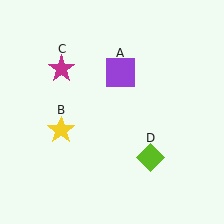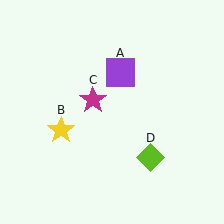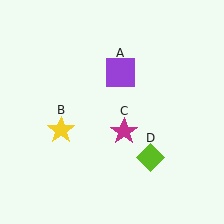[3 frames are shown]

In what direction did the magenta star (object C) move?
The magenta star (object C) moved down and to the right.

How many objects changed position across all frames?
1 object changed position: magenta star (object C).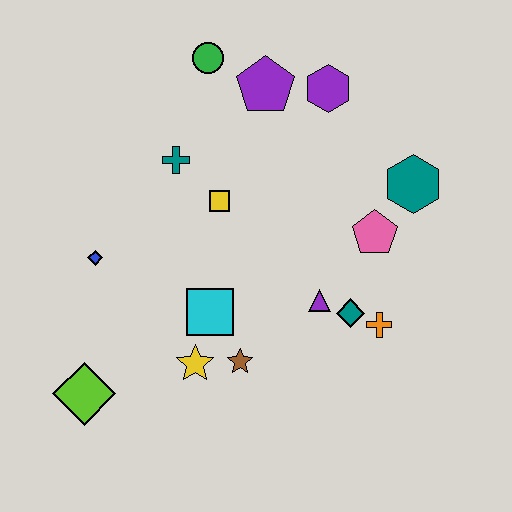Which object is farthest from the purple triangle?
The green circle is farthest from the purple triangle.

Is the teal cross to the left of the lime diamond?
No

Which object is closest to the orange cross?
The teal diamond is closest to the orange cross.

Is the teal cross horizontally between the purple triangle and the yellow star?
No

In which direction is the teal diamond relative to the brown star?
The teal diamond is to the right of the brown star.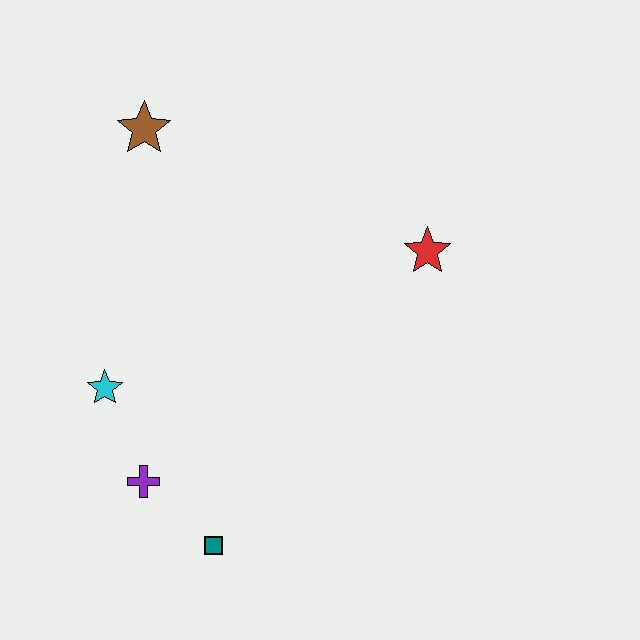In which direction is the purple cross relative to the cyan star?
The purple cross is below the cyan star.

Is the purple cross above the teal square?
Yes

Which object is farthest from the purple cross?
The red star is farthest from the purple cross.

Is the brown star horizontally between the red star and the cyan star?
Yes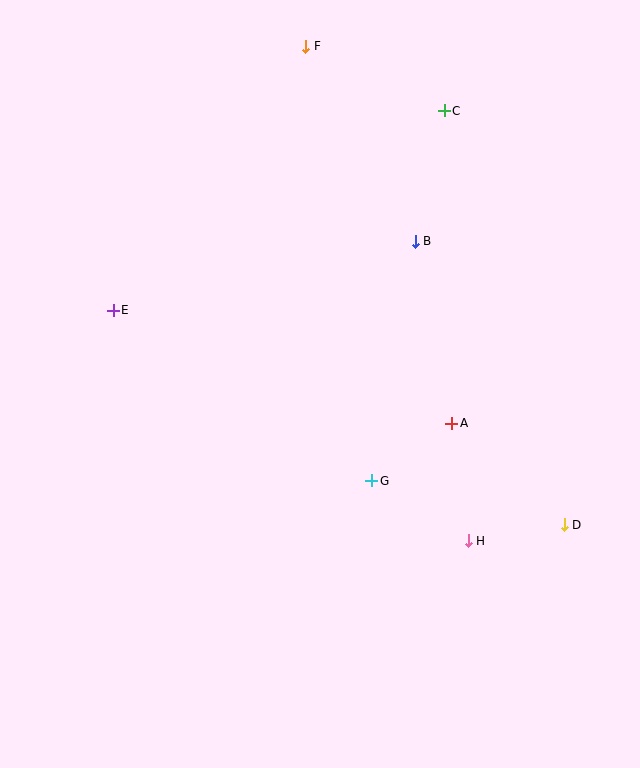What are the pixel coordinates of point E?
Point E is at (113, 310).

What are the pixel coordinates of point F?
Point F is at (306, 46).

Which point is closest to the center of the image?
Point G at (372, 481) is closest to the center.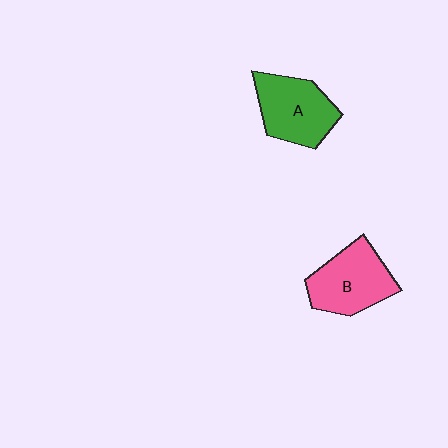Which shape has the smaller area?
Shape A (green).